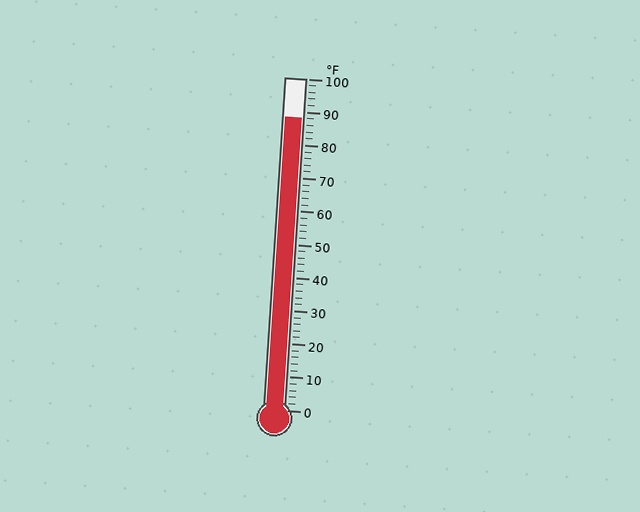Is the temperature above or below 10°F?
The temperature is above 10°F.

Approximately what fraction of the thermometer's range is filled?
The thermometer is filled to approximately 90% of its range.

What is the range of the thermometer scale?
The thermometer scale ranges from 0°F to 100°F.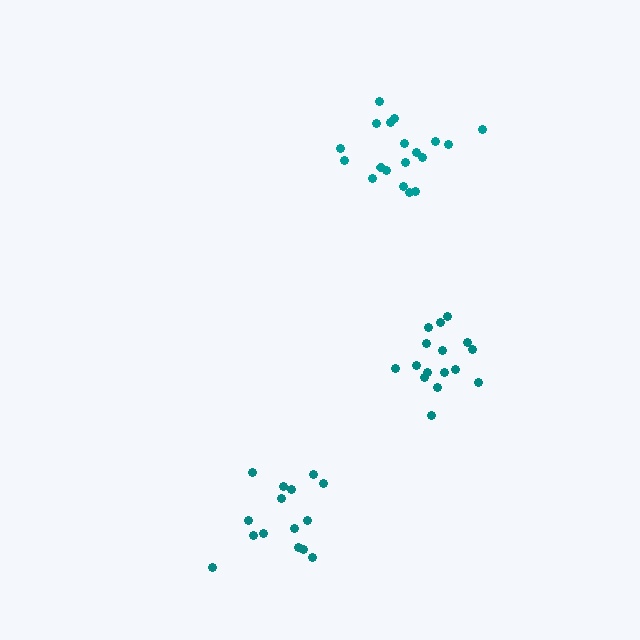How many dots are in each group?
Group 1: 19 dots, Group 2: 15 dots, Group 3: 16 dots (50 total).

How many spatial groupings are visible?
There are 3 spatial groupings.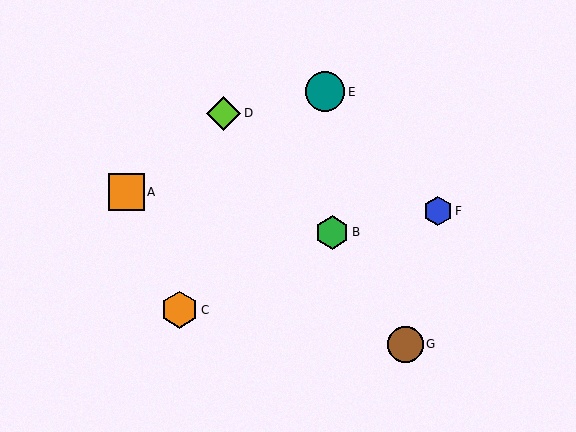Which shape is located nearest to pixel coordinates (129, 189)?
The orange square (labeled A) at (126, 192) is nearest to that location.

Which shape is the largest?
The teal circle (labeled E) is the largest.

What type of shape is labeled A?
Shape A is an orange square.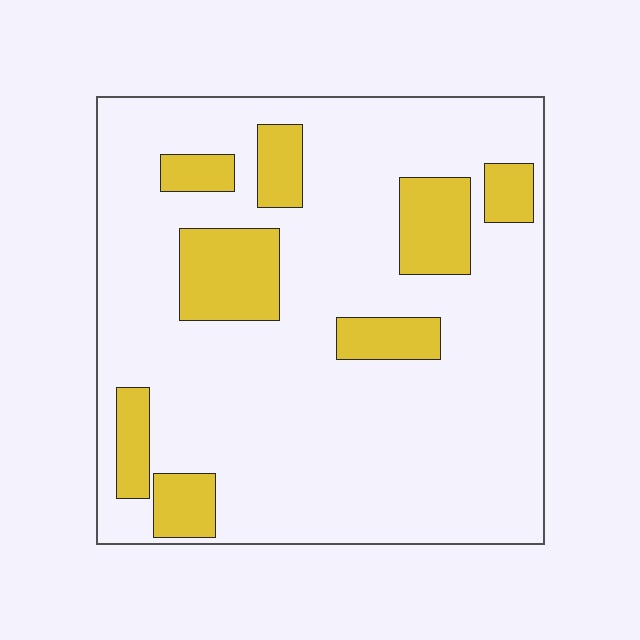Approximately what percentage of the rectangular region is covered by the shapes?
Approximately 20%.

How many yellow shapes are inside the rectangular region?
8.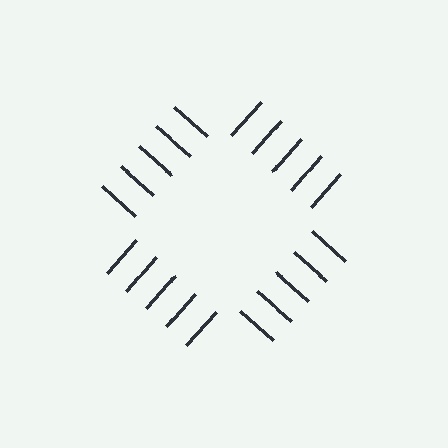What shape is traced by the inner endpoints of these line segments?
An illusory square — the line segments terminate on its edges but no continuous stroke is drawn.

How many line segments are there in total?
20 — 5 along each of the 4 edges.